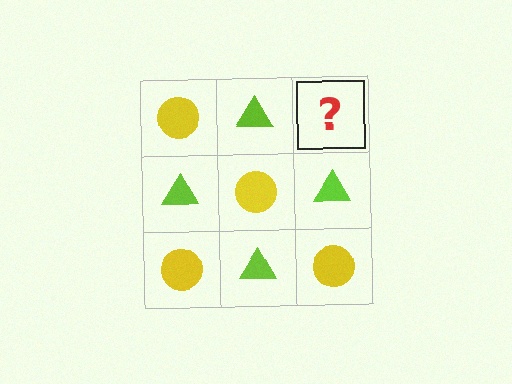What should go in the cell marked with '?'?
The missing cell should contain a yellow circle.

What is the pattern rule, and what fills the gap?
The rule is that it alternates yellow circle and lime triangle in a checkerboard pattern. The gap should be filled with a yellow circle.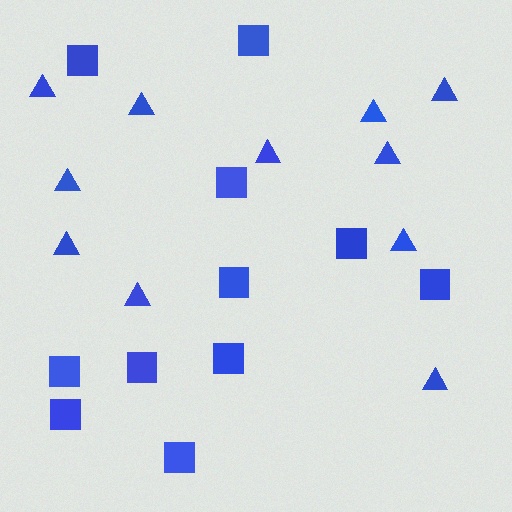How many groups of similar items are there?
There are 2 groups: one group of squares (11) and one group of triangles (11).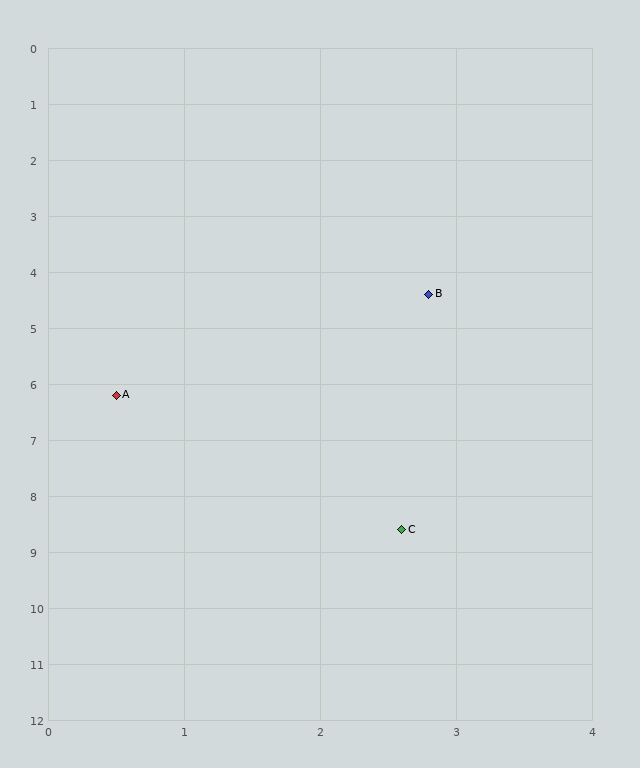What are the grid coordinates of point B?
Point B is at approximately (2.8, 4.4).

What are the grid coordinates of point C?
Point C is at approximately (2.6, 8.6).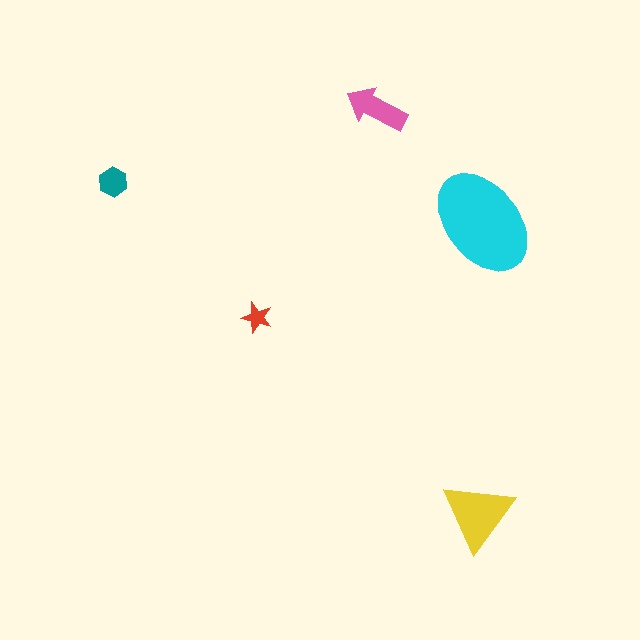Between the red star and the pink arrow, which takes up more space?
The pink arrow.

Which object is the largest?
The cyan ellipse.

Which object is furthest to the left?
The teal hexagon is leftmost.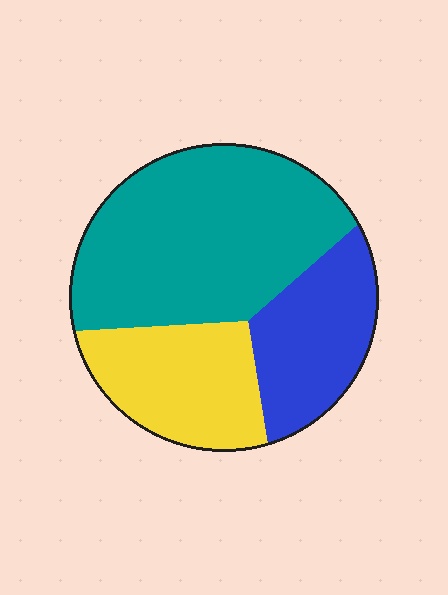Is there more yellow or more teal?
Teal.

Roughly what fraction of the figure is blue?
Blue takes up about one quarter (1/4) of the figure.